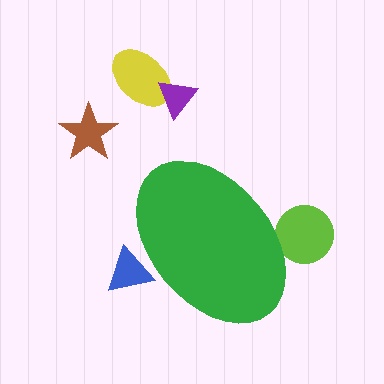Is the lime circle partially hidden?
Yes, the lime circle is partially hidden behind the green ellipse.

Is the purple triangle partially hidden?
No, the purple triangle is fully visible.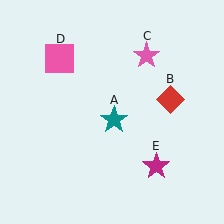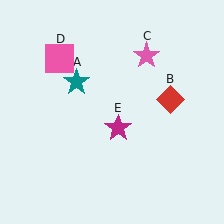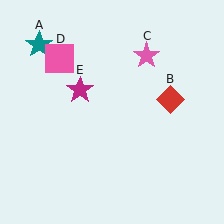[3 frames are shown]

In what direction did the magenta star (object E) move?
The magenta star (object E) moved up and to the left.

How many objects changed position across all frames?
2 objects changed position: teal star (object A), magenta star (object E).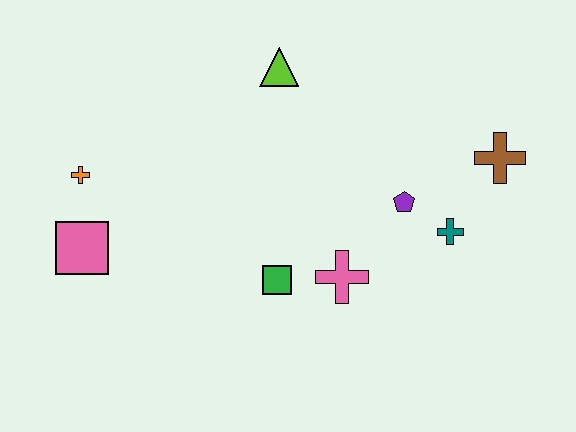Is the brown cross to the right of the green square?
Yes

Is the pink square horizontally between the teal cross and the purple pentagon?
No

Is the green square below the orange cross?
Yes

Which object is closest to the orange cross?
The pink square is closest to the orange cross.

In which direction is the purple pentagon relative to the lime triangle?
The purple pentagon is below the lime triangle.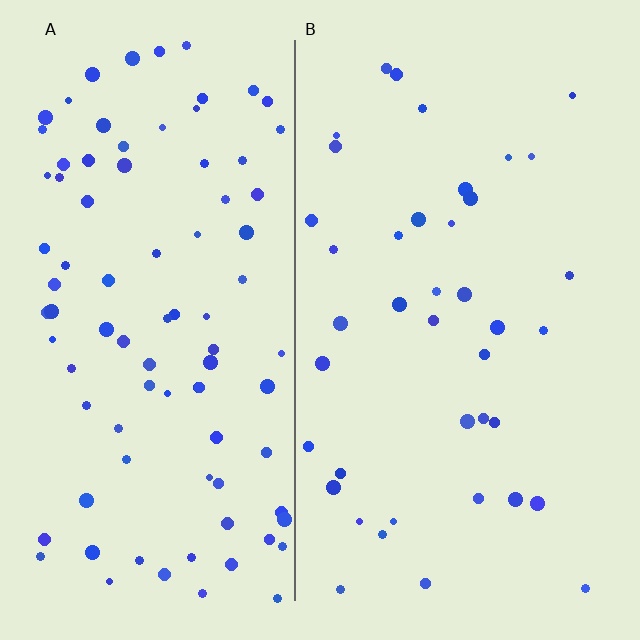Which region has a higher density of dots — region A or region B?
A (the left).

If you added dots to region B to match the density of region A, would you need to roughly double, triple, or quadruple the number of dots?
Approximately double.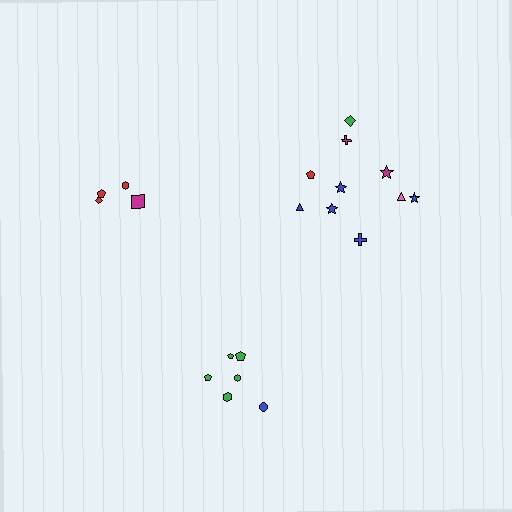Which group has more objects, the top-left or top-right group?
The top-right group.